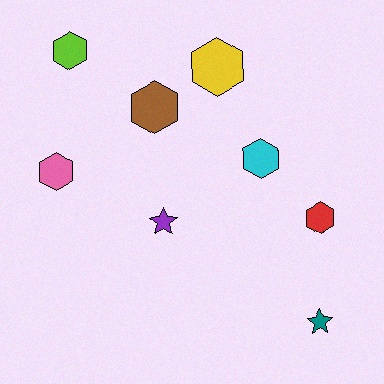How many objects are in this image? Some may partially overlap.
There are 8 objects.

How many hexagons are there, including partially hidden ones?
There are 6 hexagons.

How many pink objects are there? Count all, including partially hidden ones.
There is 1 pink object.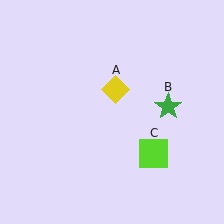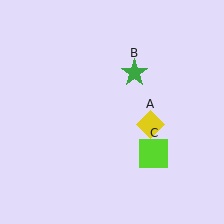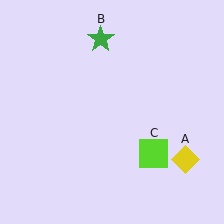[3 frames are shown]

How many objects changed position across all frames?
2 objects changed position: yellow diamond (object A), green star (object B).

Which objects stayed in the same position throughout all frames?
Lime square (object C) remained stationary.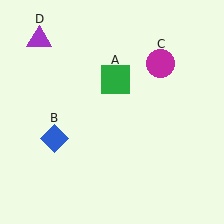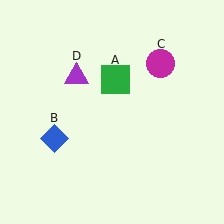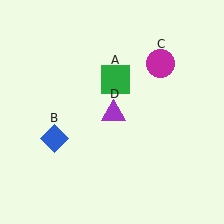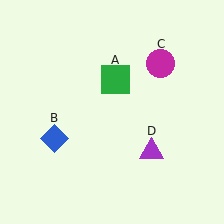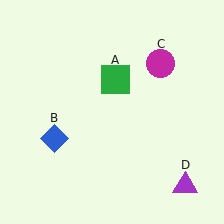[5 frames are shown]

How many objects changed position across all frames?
1 object changed position: purple triangle (object D).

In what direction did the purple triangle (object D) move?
The purple triangle (object D) moved down and to the right.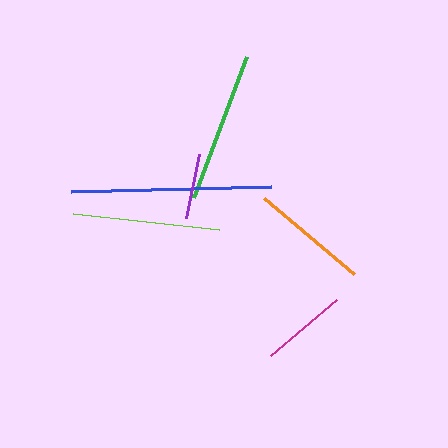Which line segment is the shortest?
The purple line is the shortest at approximately 65 pixels.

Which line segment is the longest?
The blue line is the longest at approximately 200 pixels.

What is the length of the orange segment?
The orange segment is approximately 117 pixels long.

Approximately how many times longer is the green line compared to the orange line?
The green line is approximately 1.3 times the length of the orange line.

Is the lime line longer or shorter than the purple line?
The lime line is longer than the purple line.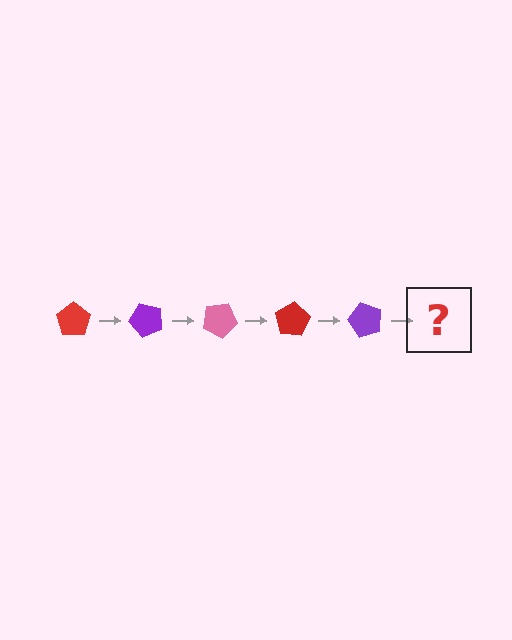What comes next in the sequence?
The next element should be a pink pentagon, rotated 250 degrees from the start.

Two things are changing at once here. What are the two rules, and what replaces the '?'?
The two rules are that it rotates 50 degrees each step and the color cycles through red, purple, and pink. The '?' should be a pink pentagon, rotated 250 degrees from the start.